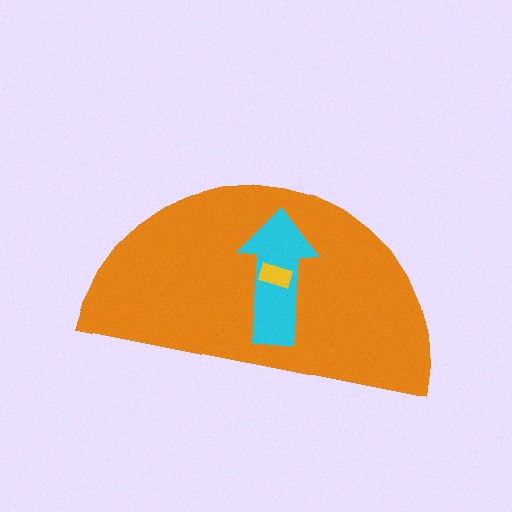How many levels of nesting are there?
3.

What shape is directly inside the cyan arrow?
The yellow rectangle.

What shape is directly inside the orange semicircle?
The cyan arrow.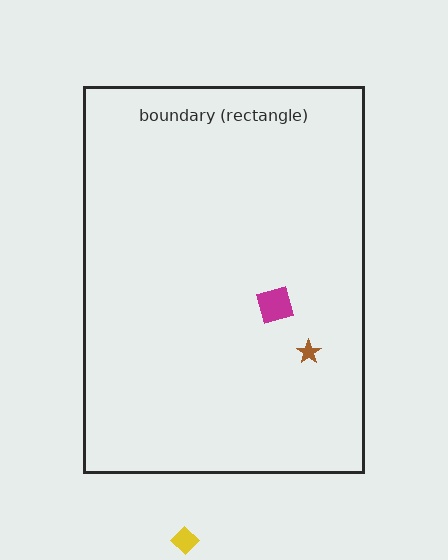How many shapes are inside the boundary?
2 inside, 1 outside.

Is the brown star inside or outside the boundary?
Inside.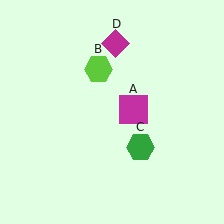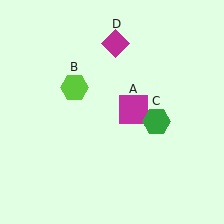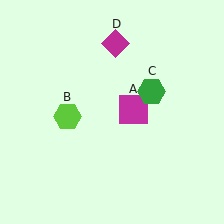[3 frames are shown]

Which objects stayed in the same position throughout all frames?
Magenta square (object A) and magenta diamond (object D) remained stationary.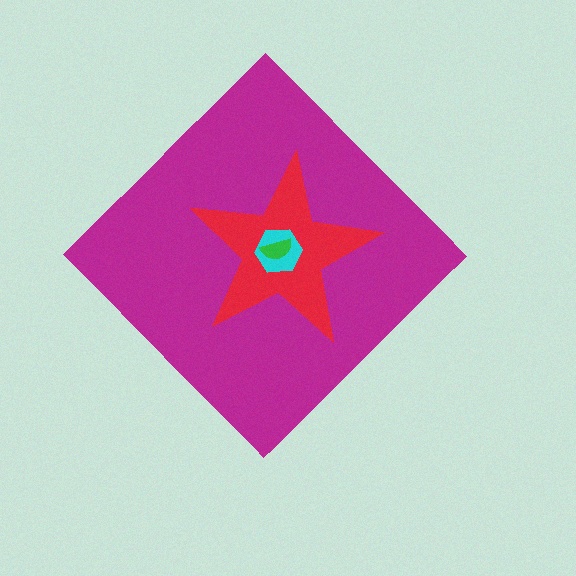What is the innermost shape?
The green semicircle.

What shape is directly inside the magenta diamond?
The red star.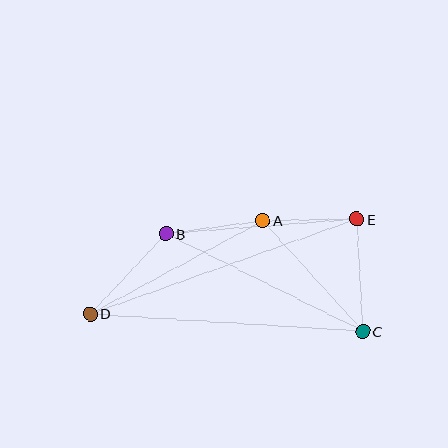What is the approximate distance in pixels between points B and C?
The distance between B and C is approximately 220 pixels.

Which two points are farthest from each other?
Points D and E are farthest from each other.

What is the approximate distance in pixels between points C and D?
The distance between C and D is approximately 273 pixels.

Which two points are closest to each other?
Points A and E are closest to each other.